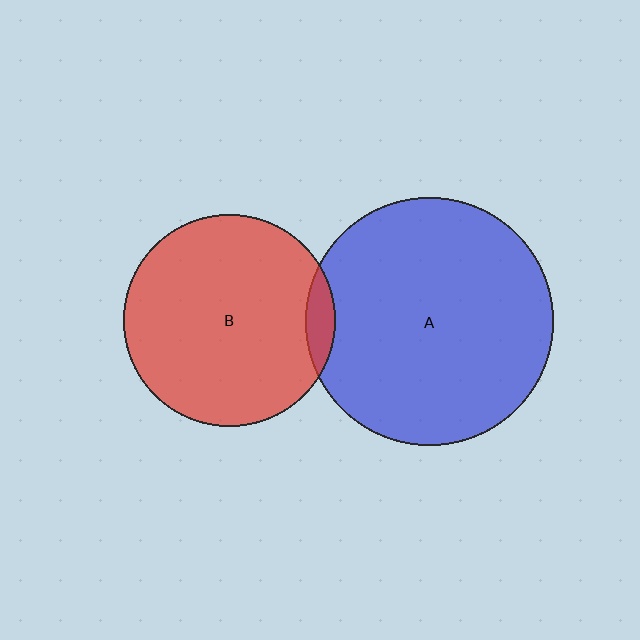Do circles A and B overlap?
Yes.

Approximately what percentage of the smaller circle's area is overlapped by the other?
Approximately 5%.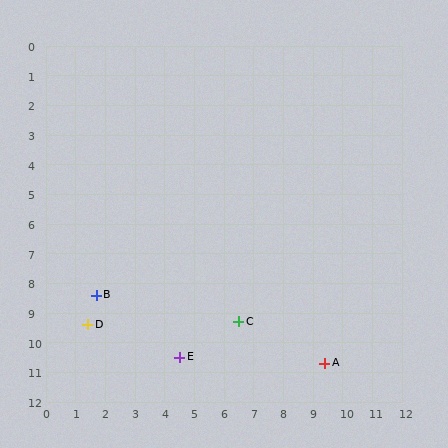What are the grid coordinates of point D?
Point D is at approximately (1.4, 9.4).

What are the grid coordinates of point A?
Point A is at approximately (9.4, 10.7).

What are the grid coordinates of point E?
Point E is at approximately (4.5, 10.5).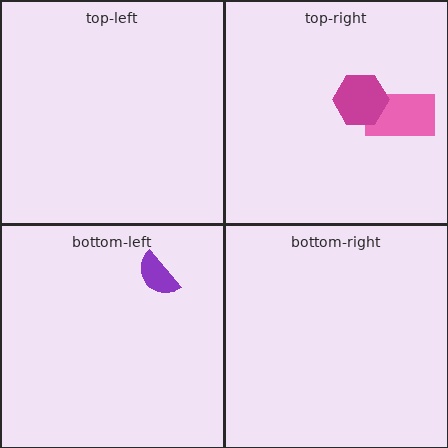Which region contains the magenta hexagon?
The top-right region.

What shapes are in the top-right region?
The pink rectangle, the magenta hexagon.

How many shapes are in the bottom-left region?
1.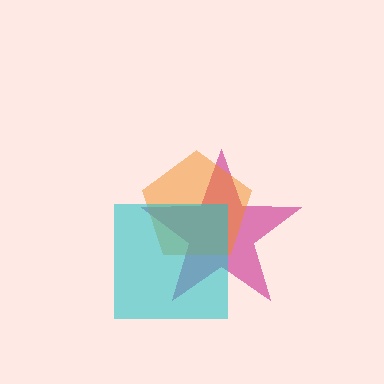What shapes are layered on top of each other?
The layered shapes are: a magenta star, an orange pentagon, a cyan square.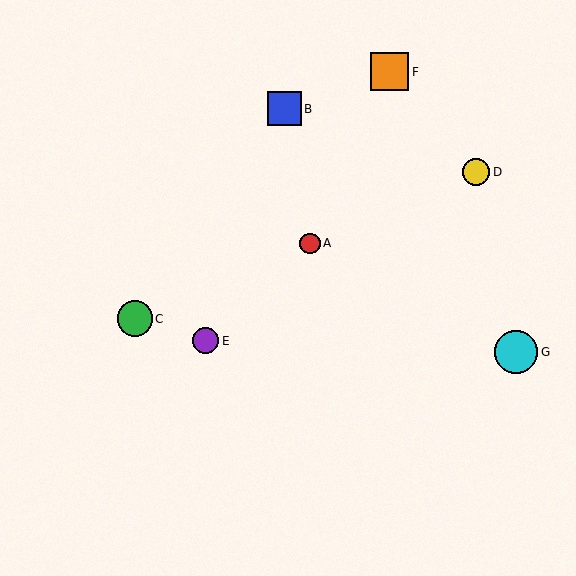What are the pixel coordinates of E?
Object E is at (206, 341).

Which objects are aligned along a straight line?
Objects A, C, D are aligned along a straight line.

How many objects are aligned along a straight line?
3 objects (A, C, D) are aligned along a straight line.